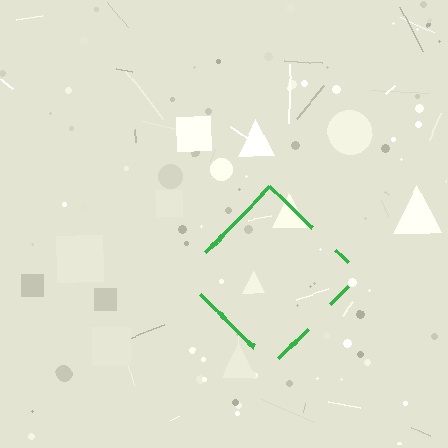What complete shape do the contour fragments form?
The contour fragments form a diamond.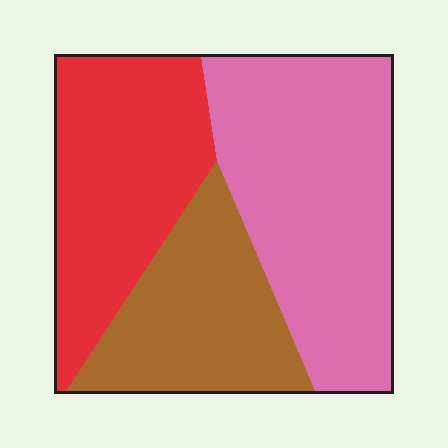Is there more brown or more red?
Red.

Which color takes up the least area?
Brown, at roughly 25%.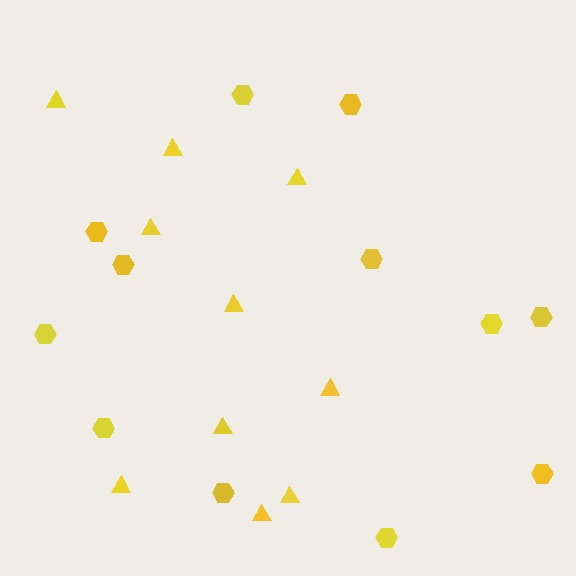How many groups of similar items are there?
There are 2 groups: one group of hexagons (12) and one group of triangles (10).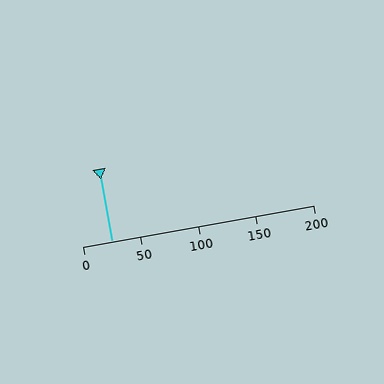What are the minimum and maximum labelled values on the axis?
The axis runs from 0 to 200.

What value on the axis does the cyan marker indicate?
The marker indicates approximately 25.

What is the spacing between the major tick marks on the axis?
The major ticks are spaced 50 apart.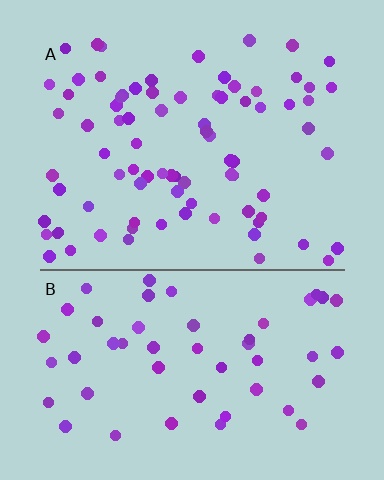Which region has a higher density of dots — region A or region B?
A (the top).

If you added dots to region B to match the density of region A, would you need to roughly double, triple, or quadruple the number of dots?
Approximately double.